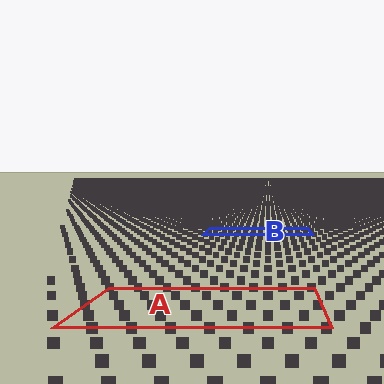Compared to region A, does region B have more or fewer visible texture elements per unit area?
Region B has more texture elements per unit area — they are packed more densely because it is farther away.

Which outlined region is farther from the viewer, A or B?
Region B is farther from the viewer — the texture elements inside it appear smaller and more densely packed.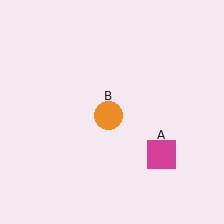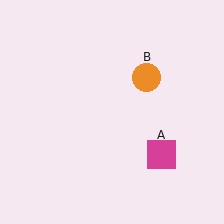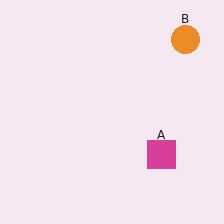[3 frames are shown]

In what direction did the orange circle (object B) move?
The orange circle (object B) moved up and to the right.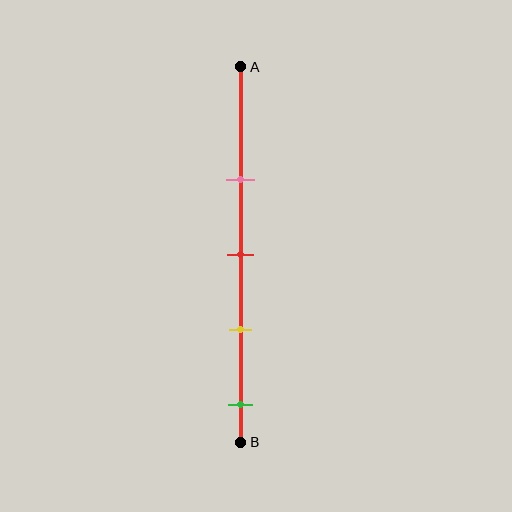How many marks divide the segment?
There are 4 marks dividing the segment.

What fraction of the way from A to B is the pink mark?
The pink mark is approximately 30% (0.3) of the way from A to B.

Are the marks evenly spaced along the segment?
Yes, the marks are approximately evenly spaced.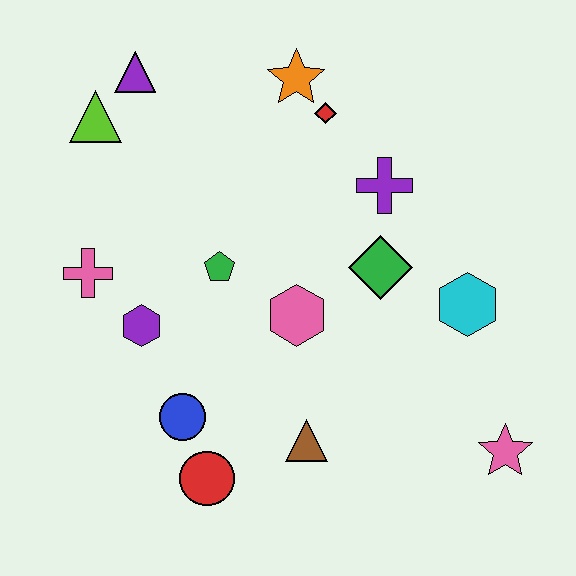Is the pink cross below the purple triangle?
Yes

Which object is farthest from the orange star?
The pink star is farthest from the orange star.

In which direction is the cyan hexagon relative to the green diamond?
The cyan hexagon is to the right of the green diamond.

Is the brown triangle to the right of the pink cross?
Yes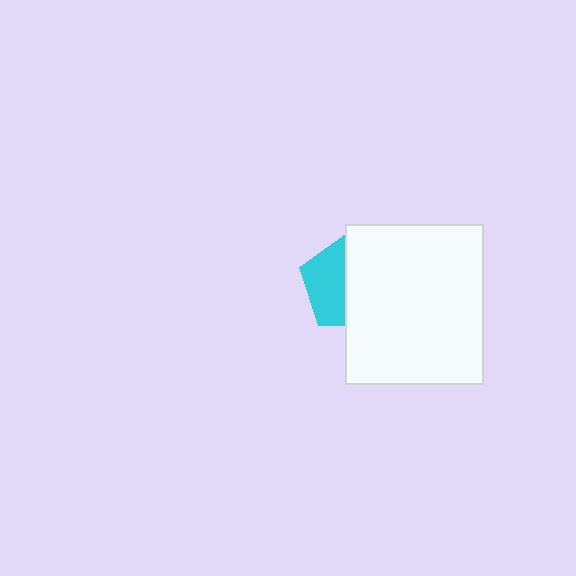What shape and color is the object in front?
The object in front is a white rectangle.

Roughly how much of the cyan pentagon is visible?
A small part of it is visible (roughly 45%).